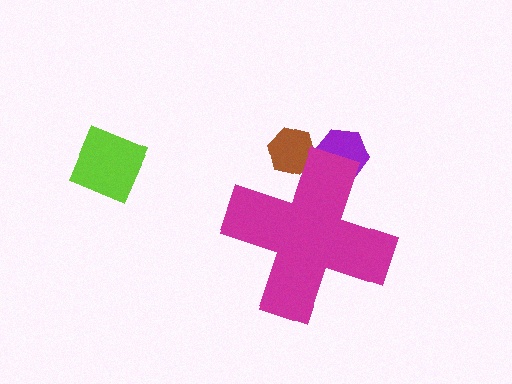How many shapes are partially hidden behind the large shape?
2 shapes are partially hidden.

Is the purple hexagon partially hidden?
Yes, the purple hexagon is partially hidden behind the magenta cross.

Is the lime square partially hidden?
No, the lime square is fully visible.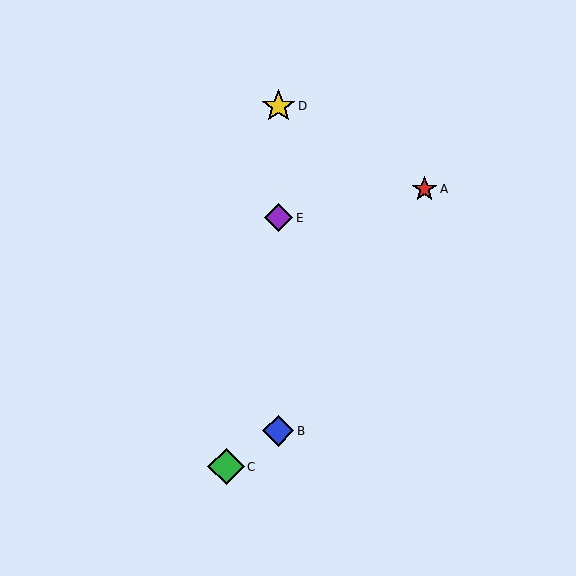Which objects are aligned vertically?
Objects B, D, E are aligned vertically.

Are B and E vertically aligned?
Yes, both are at x≈278.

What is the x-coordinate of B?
Object B is at x≈278.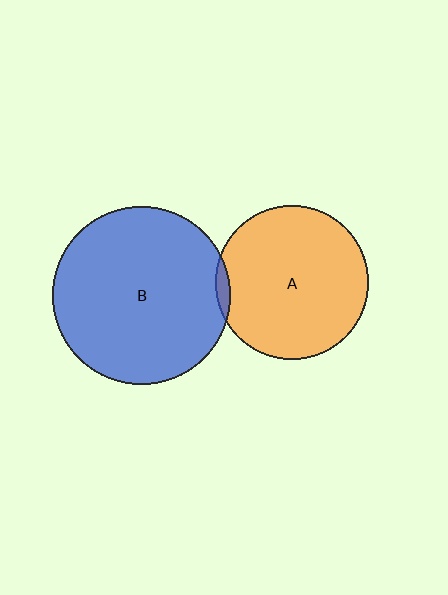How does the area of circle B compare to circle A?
Approximately 1.4 times.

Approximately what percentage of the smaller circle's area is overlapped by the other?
Approximately 5%.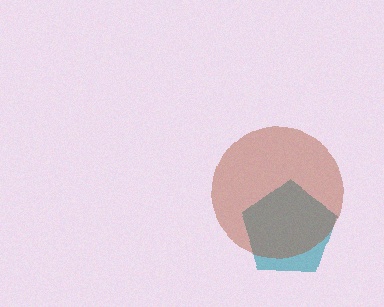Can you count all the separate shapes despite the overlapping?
Yes, there are 2 separate shapes.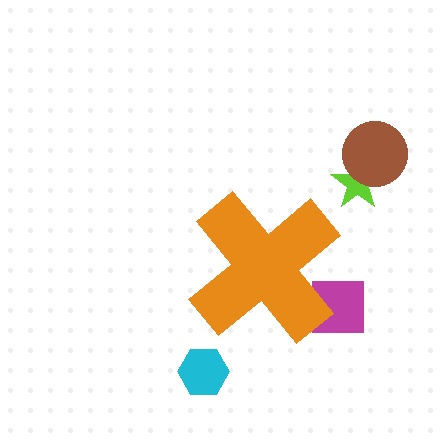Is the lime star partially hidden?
No, the lime star is fully visible.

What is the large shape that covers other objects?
An orange cross.